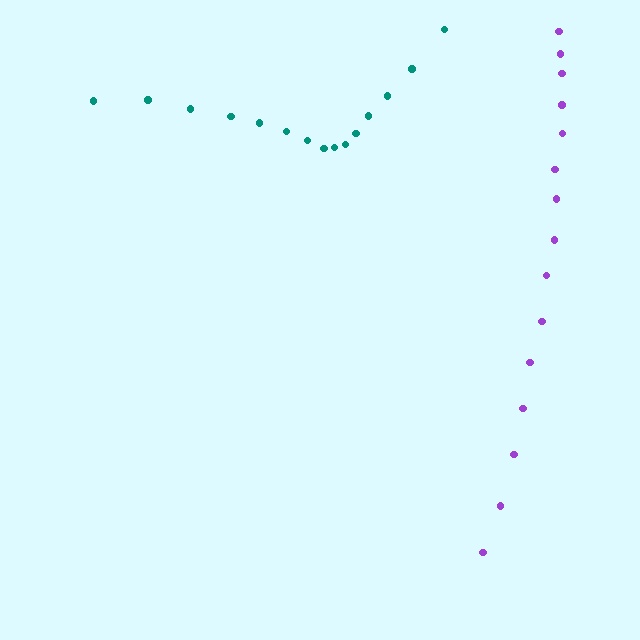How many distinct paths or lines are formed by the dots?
There are 2 distinct paths.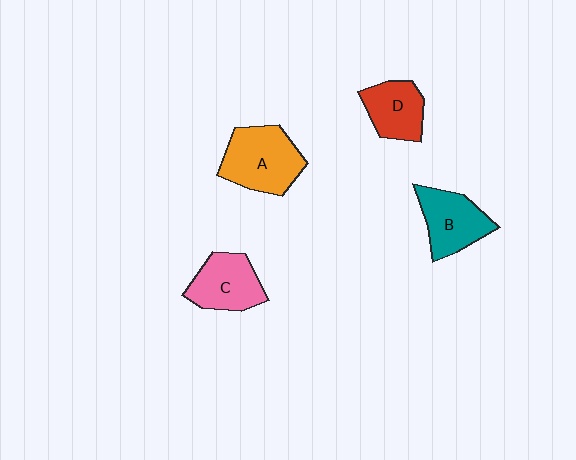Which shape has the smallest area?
Shape D (red).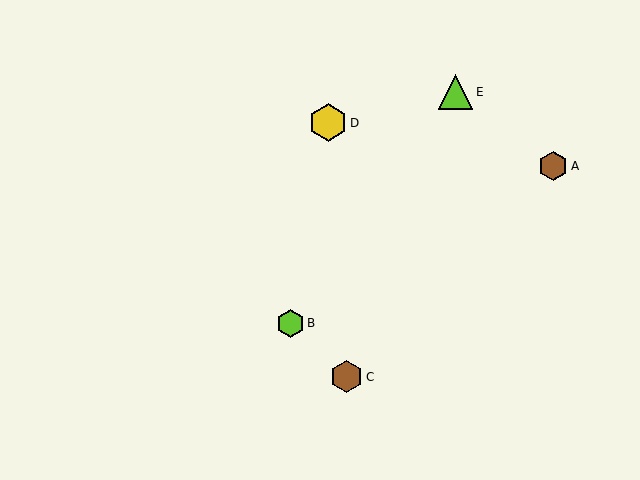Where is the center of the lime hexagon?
The center of the lime hexagon is at (291, 323).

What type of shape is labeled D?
Shape D is a yellow hexagon.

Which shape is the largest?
The yellow hexagon (labeled D) is the largest.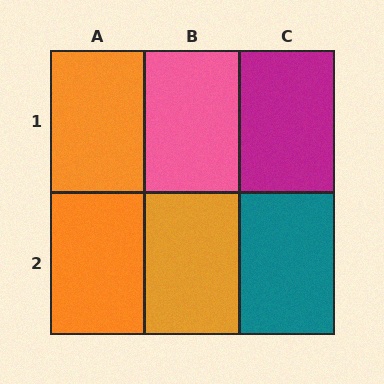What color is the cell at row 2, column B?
Orange.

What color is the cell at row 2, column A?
Orange.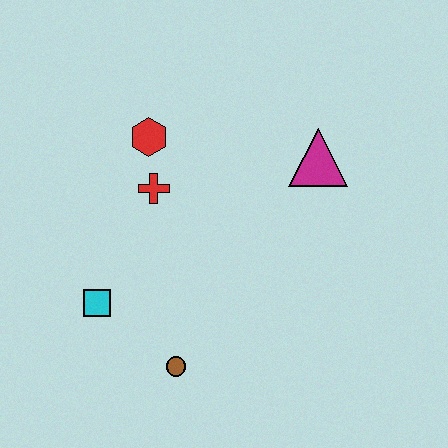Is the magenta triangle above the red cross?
Yes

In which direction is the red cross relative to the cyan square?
The red cross is above the cyan square.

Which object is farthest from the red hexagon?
The brown circle is farthest from the red hexagon.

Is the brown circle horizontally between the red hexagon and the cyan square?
No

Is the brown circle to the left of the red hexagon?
No